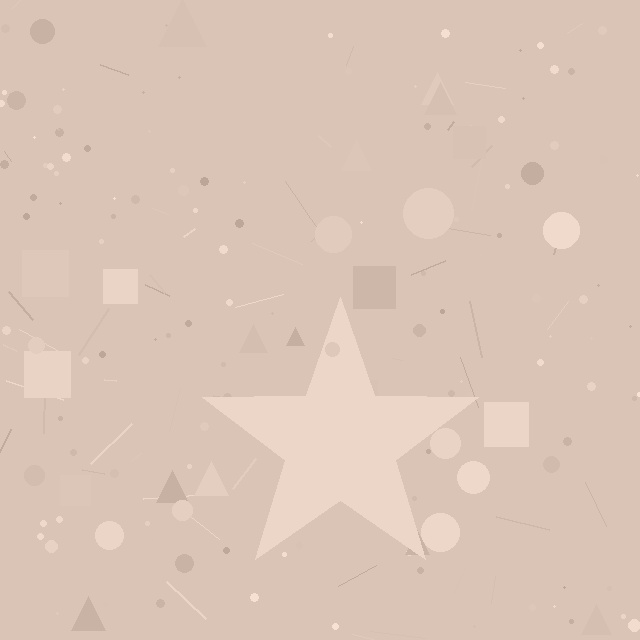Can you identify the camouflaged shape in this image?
The camouflaged shape is a star.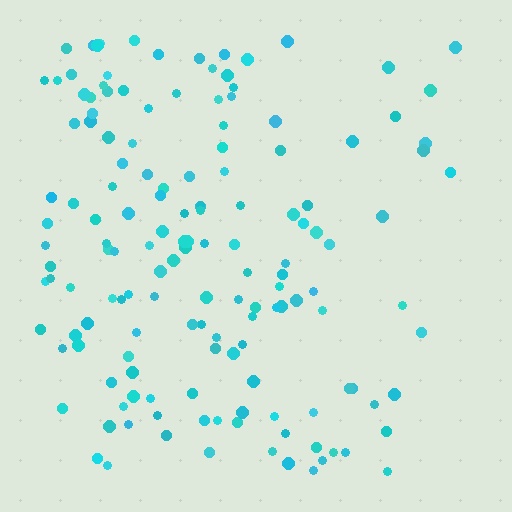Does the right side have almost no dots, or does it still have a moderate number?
Still a moderate number, just noticeably fewer than the left.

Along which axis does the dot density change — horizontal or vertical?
Horizontal.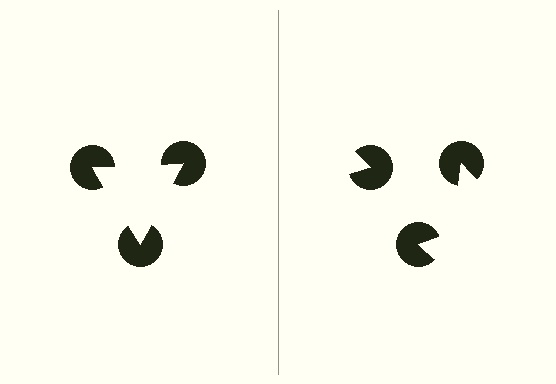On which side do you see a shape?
An illusory triangle appears on the left side. On the right side the wedge cuts are rotated, so no coherent shape forms.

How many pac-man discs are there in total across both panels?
6 — 3 on each side.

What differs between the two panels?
The pac-man discs are positioned identically on both sides; only the wedge orientations differ. On the left they align to a triangle; on the right they are misaligned.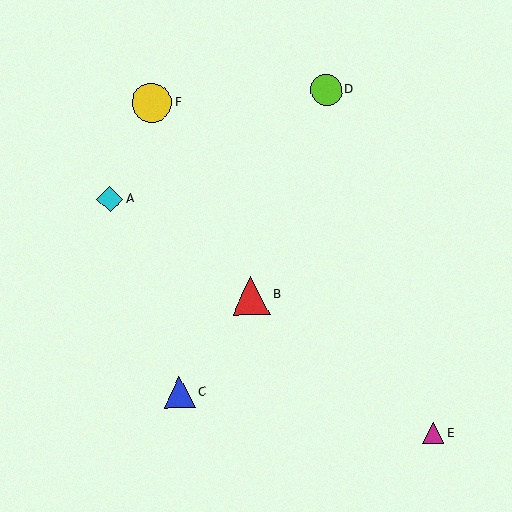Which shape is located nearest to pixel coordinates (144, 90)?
The yellow circle (labeled F) at (151, 103) is nearest to that location.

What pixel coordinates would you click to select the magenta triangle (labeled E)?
Click at (433, 433) to select the magenta triangle E.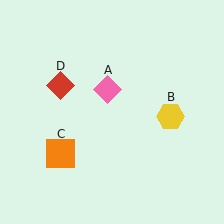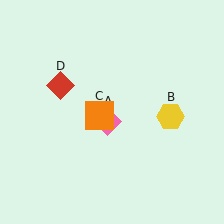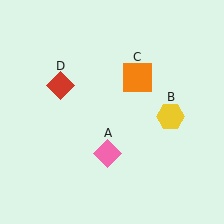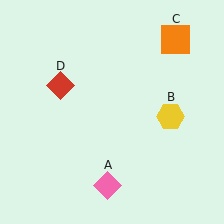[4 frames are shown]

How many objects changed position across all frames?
2 objects changed position: pink diamond (object A), orange square (object C).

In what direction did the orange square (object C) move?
The orange square (object C) moved up and to the right.